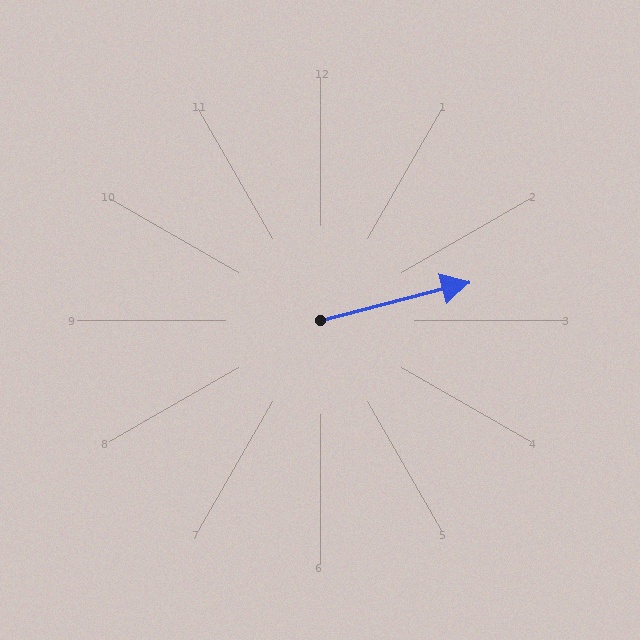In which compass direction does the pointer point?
East.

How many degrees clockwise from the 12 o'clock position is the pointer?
Approximately 76 degrees.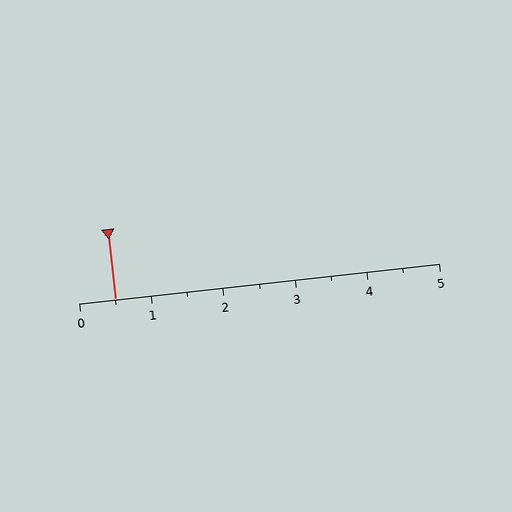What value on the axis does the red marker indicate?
The marker indicates approximately 0.5.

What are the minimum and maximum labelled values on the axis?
The axis runs from 0 to 5.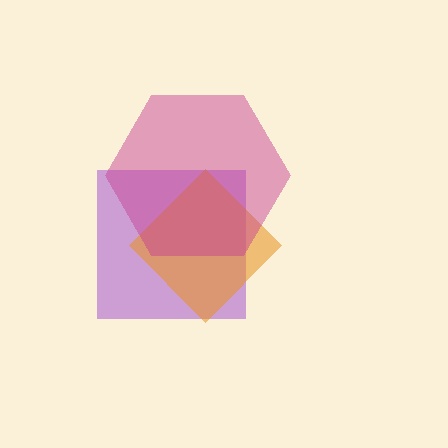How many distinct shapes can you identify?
There are 3 distinct shapes: a purple square, an orange diamond, a magenta hexagon.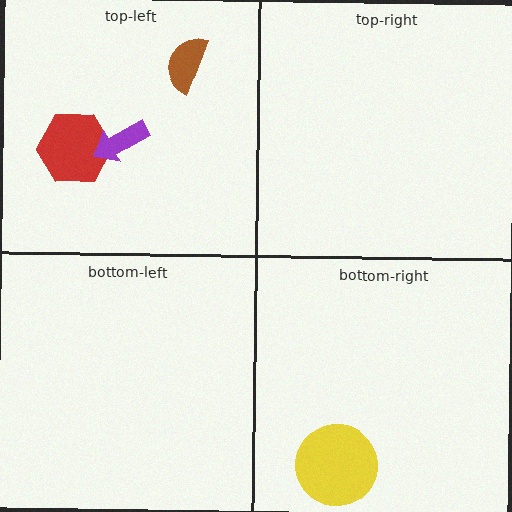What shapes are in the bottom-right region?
The yellow circle.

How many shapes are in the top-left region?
3.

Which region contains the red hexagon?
The top-left region.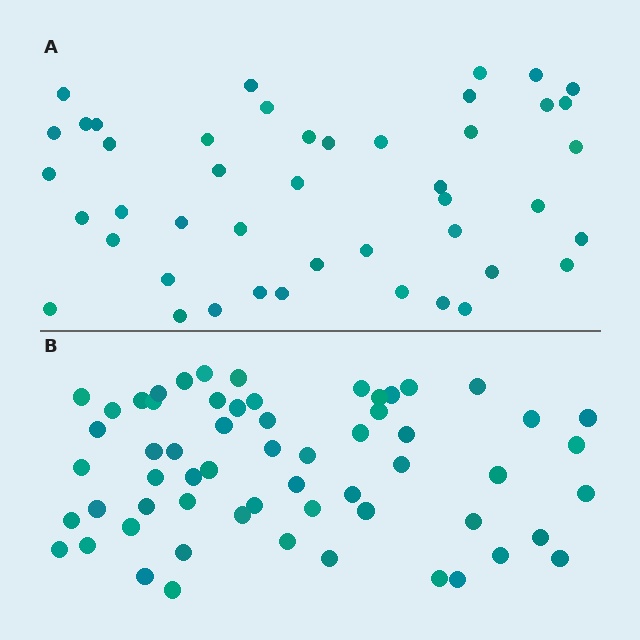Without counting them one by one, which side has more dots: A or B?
Region B (the bottom region) has more dots.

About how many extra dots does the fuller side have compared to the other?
Region B has approximately 15 more dots than region A.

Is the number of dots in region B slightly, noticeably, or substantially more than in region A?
Region B has noticeably more, but not dramatically so. The ratio is roughly 1.3 to 1.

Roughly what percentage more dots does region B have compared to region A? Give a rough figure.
About 35% more.